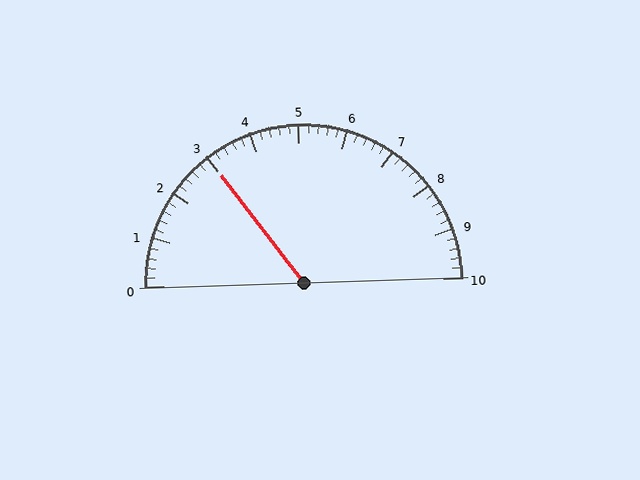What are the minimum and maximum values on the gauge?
The gauge ranges from 0 to 10.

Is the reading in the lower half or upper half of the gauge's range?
The reading is in the lower half of the range (0 to 10).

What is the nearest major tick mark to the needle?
The nearest major tick mark is 3.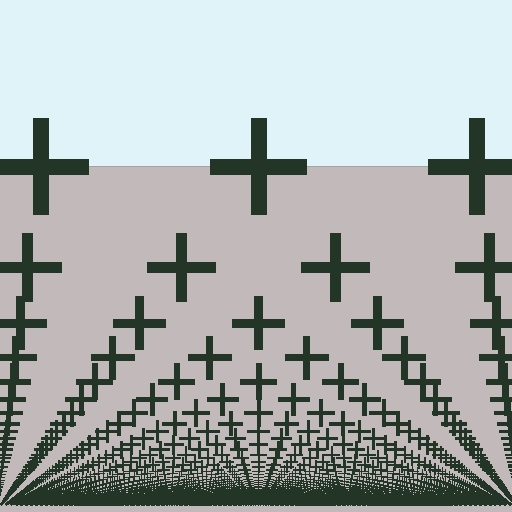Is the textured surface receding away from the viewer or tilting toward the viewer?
The surface appears to tilt toward the viewer. Texture elements get larger and sparser toward the top.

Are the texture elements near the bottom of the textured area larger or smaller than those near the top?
Smaller. The gradient is inverted — elements near the bottom are smaller and denser.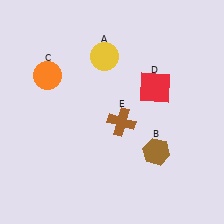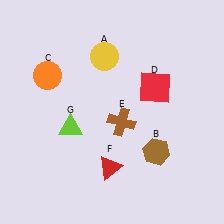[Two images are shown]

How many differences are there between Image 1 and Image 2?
There are 2 differences between the two images.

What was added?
A red triangle (F), a lime triangle (G) were added in Image 2.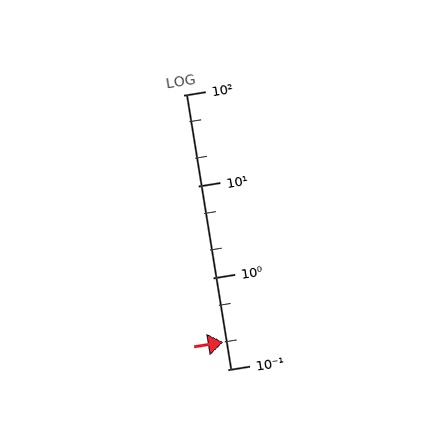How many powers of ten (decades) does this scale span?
The scale spans 3 decades, from 0.1 to 100.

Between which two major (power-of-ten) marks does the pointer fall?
The pointer is between 0.1 and 1.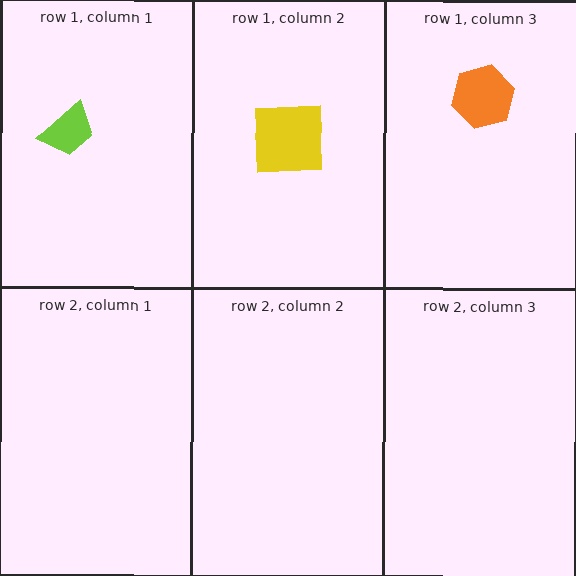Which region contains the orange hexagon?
The row 1, column 3 region.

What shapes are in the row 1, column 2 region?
The yellow square.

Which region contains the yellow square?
The row 1, column 2 region.